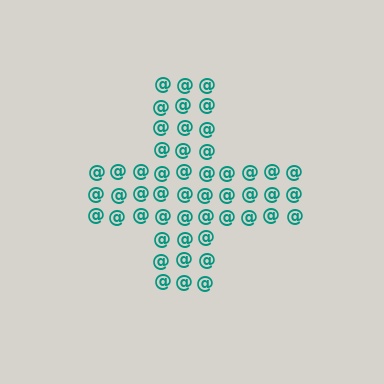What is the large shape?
The large shape is a cross.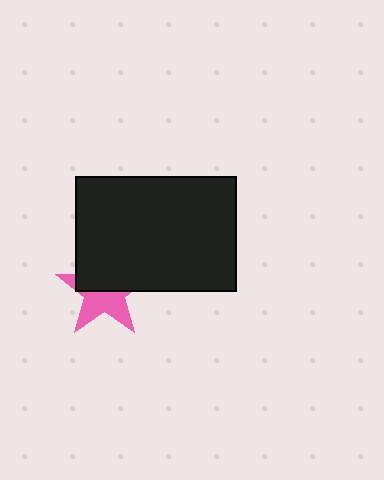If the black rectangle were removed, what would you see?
You would see the complete pink star.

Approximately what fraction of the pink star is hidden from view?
Roughly 50% of the pink star is hidden behind the black rectangle.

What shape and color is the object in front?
The object in front is a black rectangle.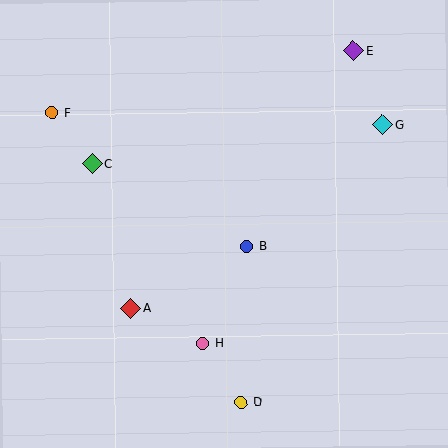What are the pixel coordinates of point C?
Point C is at (92, 164).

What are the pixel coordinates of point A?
Point A is at (131, 308).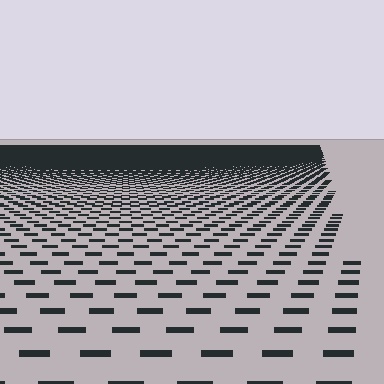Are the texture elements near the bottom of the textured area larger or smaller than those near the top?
Larger. Near the bottom, elements are closer to the viewer and appear at a bigger on-screen size.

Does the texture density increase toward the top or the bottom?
Density increases toward the top.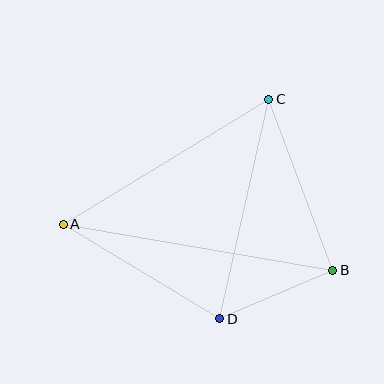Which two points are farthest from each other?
Points A and B are farthest from each other.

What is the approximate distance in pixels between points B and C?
The distance between B and C is approximately 182 pixels.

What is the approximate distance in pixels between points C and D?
The distance between C and D is approximately 225 pixels.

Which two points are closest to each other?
Points B and D are closest to each other.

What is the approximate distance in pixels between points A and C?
The distance between A and C is approximately 241 pixels.